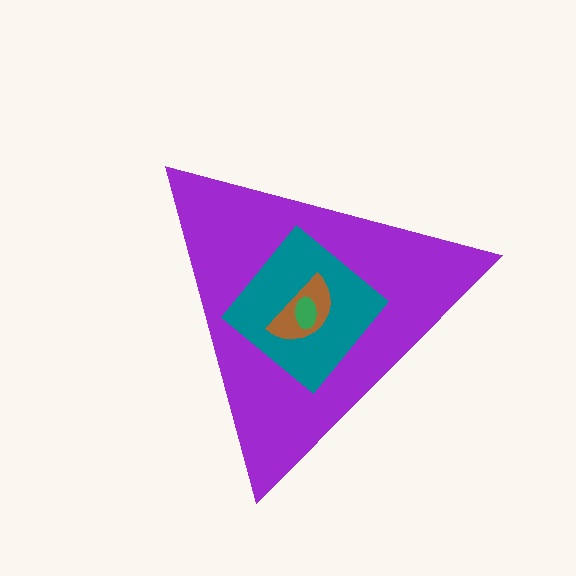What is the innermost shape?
The green ellipse.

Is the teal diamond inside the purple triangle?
Yes.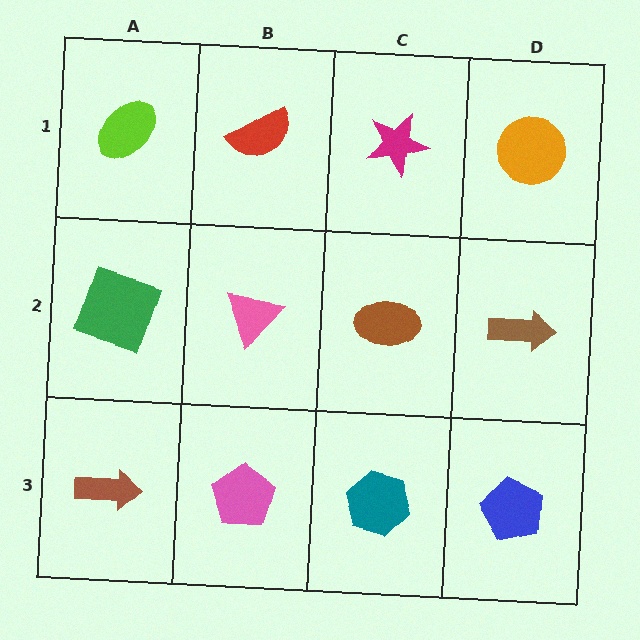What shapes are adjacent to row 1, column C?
A brown ellipse (row 2, column C), a red semicircle (row 1, column B), an orange circle (row 1, column D).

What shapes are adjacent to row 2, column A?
A lime ellipse (row 1, column A), a brown arrow (row 3, column A), a pink triangle (row 2, column B).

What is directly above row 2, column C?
A magenta star.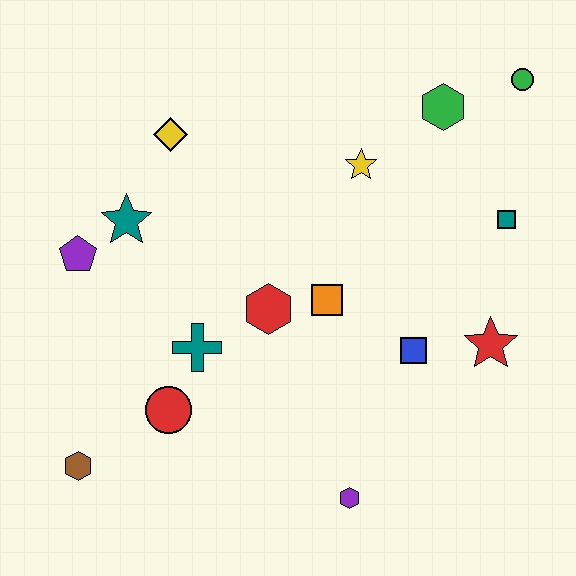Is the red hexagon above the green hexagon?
No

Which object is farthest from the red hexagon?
The green circle is farthest from the red hexagon.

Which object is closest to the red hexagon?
The orange square is closest to the red hexagon.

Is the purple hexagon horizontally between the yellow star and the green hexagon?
No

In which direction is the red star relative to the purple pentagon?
The red star is to the right of the purple pentagon.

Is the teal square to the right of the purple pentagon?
Yes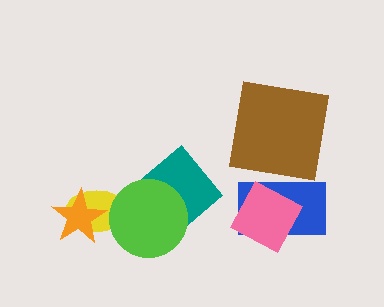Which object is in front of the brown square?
The blue rectangle is in front of the brown square.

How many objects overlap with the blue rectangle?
2 objects overlap with the blue rectangle.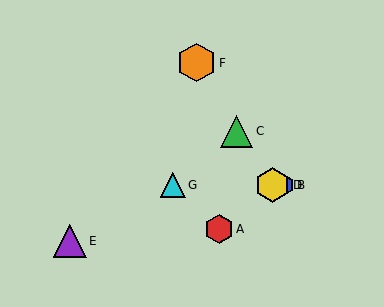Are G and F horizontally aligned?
No, G is at y≈185 and F is at y≈63.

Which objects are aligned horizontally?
Objects B, D, G are aligned horizontally.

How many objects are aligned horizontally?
3 objects (B, D, G) are aligned horizontally.